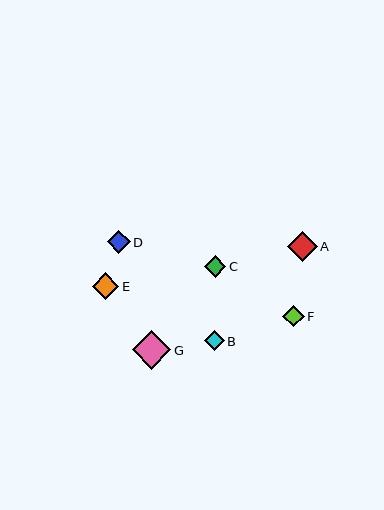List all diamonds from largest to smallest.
From largest to smallest: G, A, E, D, F, C, B.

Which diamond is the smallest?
Diamond B is the smallest with a size of approximately 20 pixels.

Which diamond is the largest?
Diamond G is the largest with a size of approximately 39 pixels.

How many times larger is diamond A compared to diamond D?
Diamond A is approximately 1.3 times the size of diamond D.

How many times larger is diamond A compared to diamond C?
Diamond A is approximately 1.4 times the size of diamond C.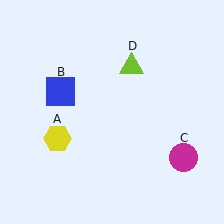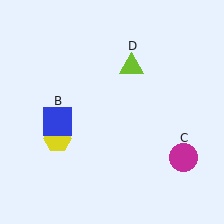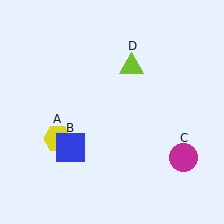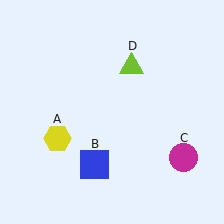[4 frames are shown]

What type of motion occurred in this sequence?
The blue square (object B) rotated counterclockwise around the center of the scene.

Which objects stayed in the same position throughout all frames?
Yellow hexagon (object A) and magenta circle (object C) and lime triangle (object D) remained stationary.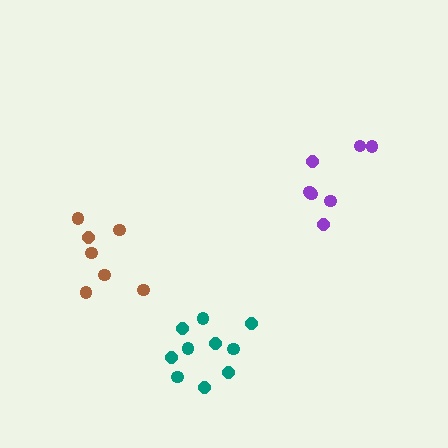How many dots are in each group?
Group 1: 7 dots, Group 2: 10 dots, Group 3: 7 dots (24 total).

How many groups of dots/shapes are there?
There are 3 groups.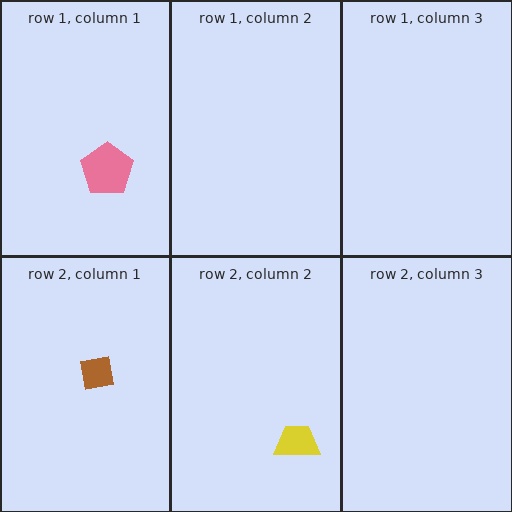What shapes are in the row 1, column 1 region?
The pink pentagon.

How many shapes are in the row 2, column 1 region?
1.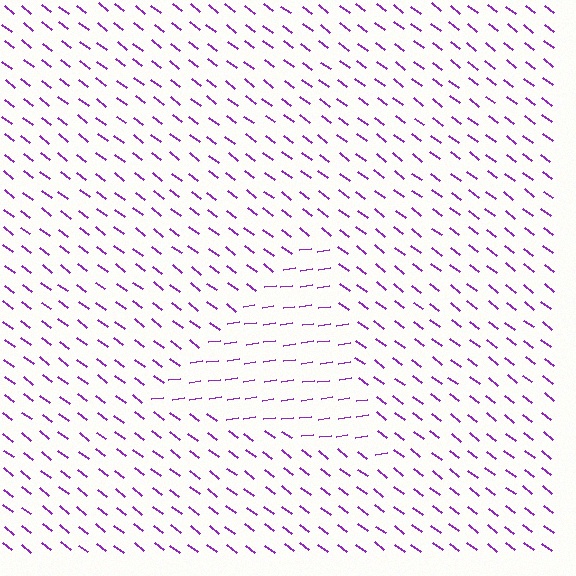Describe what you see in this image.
The image is filled with small purple line segments. A triangle region in the image has lines oriented differently from the surrounding lines, creating a visible texture boundary.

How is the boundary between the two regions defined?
The boundary is defined purely by a change in line orientation (approximately 45 degrees difference). All lines are the same color and thickness.